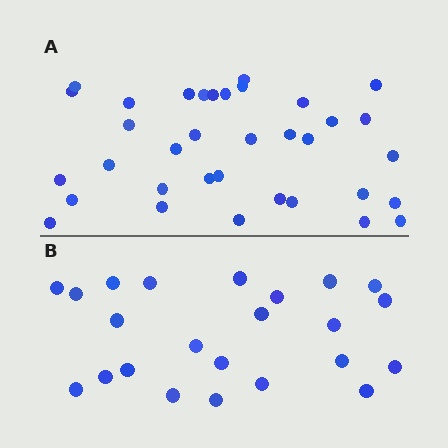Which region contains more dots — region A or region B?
Region A (the top region) has more dots.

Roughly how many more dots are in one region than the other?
Region A has roughly 12 or so more dots than region B.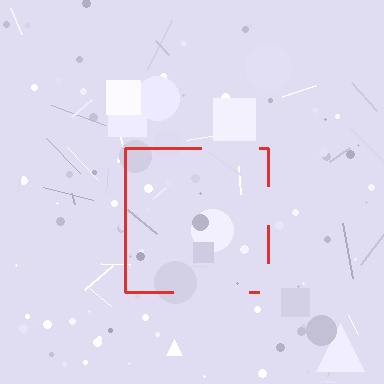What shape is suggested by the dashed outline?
The dashed outline suggests a square.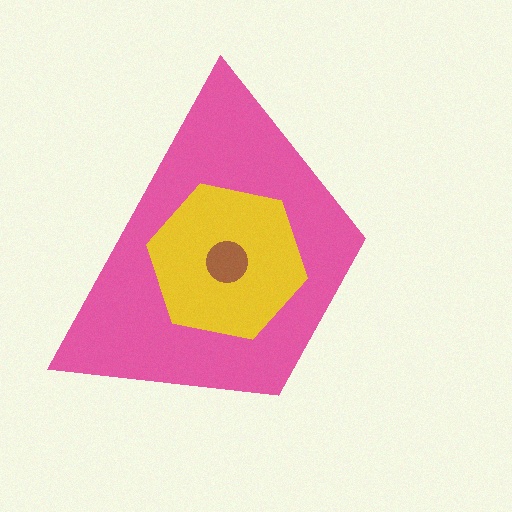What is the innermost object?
The brown circle.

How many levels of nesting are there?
3.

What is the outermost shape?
The pink trapezoid.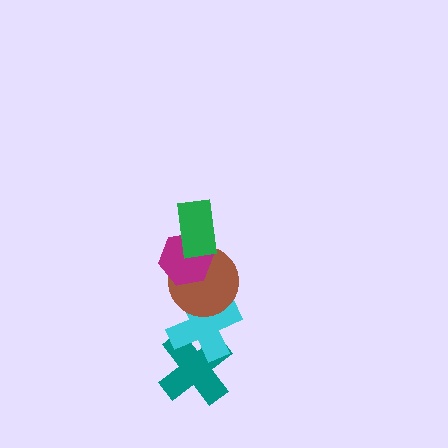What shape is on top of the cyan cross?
The brown circle is on top of the cyan cross.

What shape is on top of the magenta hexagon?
The green rectangle is on top of the magenta hexagon.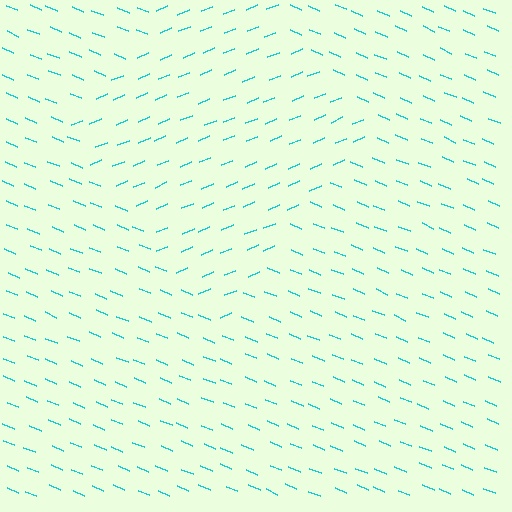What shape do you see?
I see a diamond.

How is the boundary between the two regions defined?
The boundary is defined purely by a change in line orientation (approximately 45 degrees difference). All lines are the same color and thickness.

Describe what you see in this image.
The image is filled with small cyan line segments. A diamond region in the image has lines oriented differently from the surrounding lines, creating a visible texture boundary.